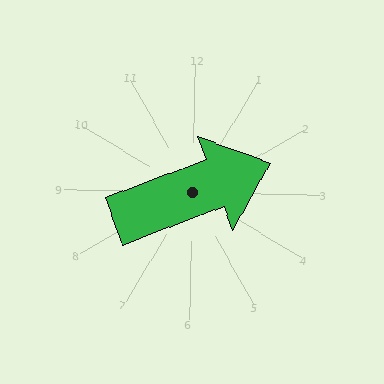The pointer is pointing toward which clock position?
Roughly 2 o'clock.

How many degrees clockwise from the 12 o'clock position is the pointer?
Approximately 68 degrees.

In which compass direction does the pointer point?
East.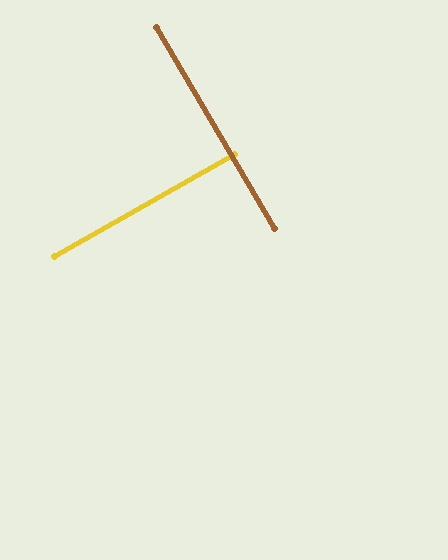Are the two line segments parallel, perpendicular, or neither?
Perpendicular — they meet at approximately 89°.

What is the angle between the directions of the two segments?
Approximately 89 degrees.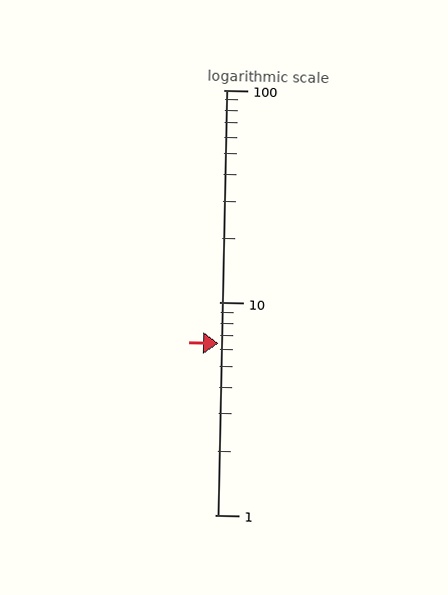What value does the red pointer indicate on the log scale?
The pointer indicates approximately 6.4.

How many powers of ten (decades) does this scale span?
The scale spans 2 decades, from 1 to 100.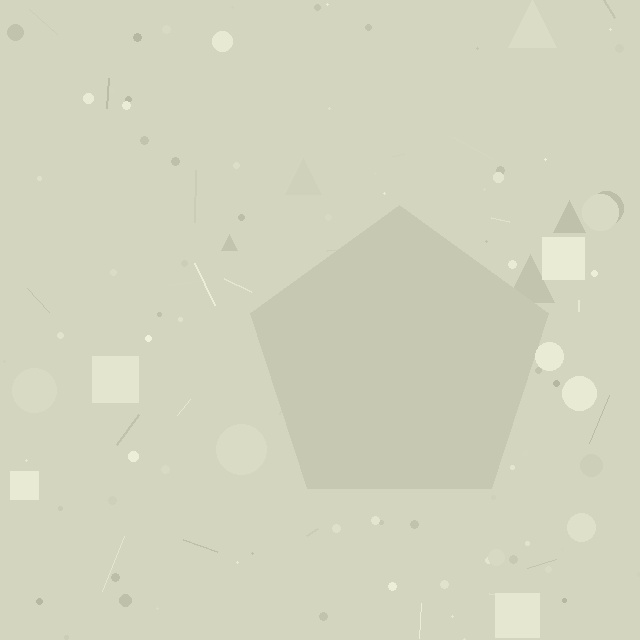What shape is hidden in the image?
A pentagon is hidden in the image.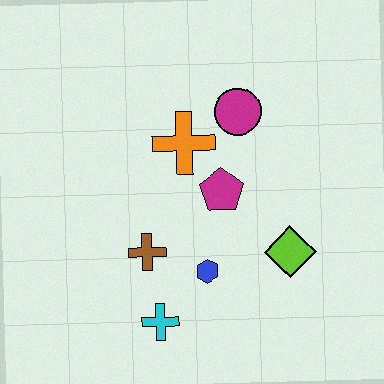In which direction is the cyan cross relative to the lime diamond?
The cyan cross is to the left of the lime diamond.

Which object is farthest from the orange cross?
The cyan cross is farthest from the orange cross.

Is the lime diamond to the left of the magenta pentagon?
No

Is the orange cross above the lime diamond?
Yes